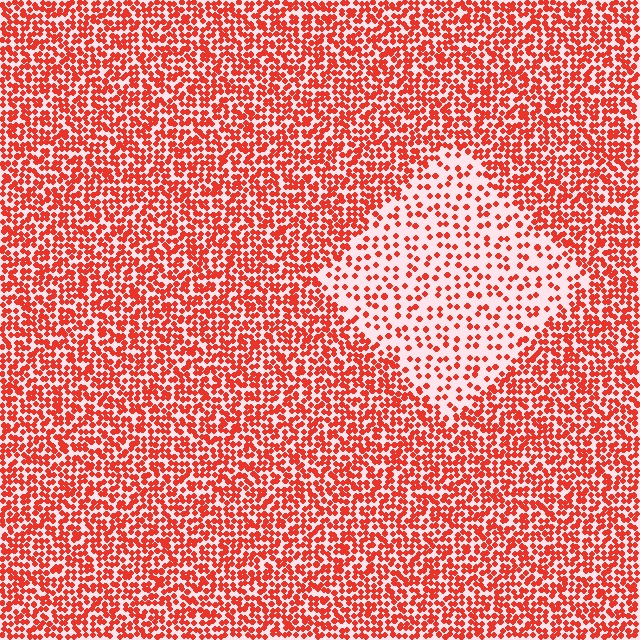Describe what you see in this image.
The image contains small red elements arranged at two different densities. A diamond-shaped region is visible where the elements are less densely packed than the surrounding area.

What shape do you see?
I see a diamond.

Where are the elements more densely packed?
The elements are more densely packed outside the diamond boundary.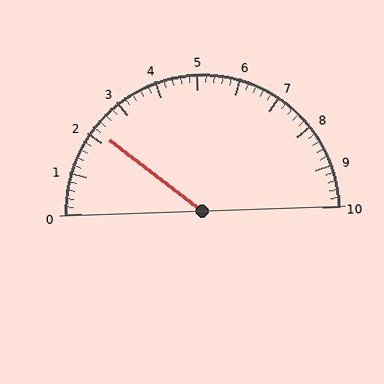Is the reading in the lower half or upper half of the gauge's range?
The reading is in the lower half of the range (0 to 10).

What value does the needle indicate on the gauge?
The needle indicates approximately 2.2.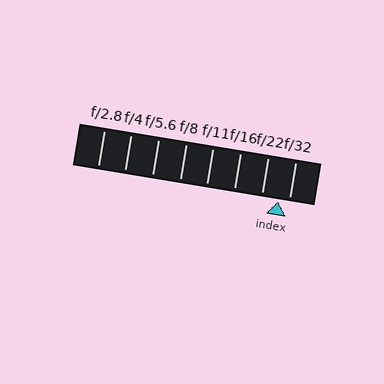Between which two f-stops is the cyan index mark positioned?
The index mark is between f/22 and f/32.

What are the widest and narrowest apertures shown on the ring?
The widest aperture shown is f/2.8 and the narrowest is f/32.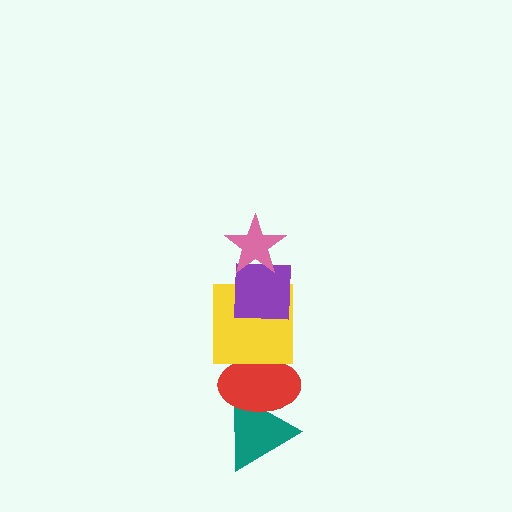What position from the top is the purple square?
The purple square is 2nd from the top.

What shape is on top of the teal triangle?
The red ellipse is on top of the teal triangle.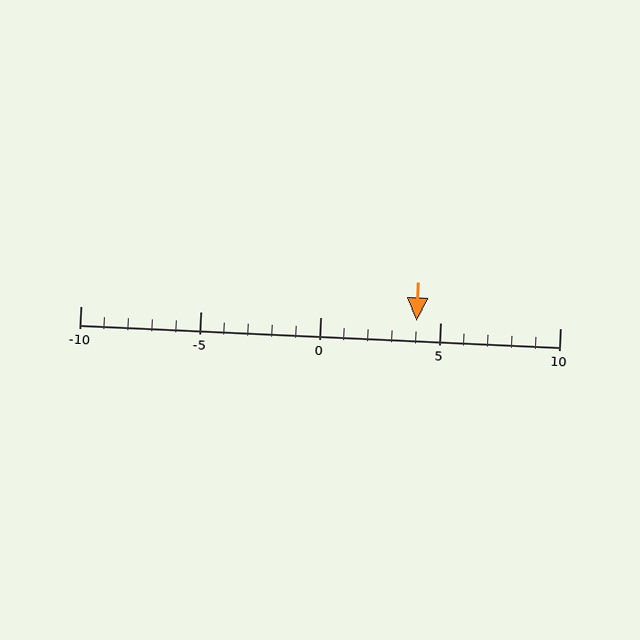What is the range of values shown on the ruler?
The ruler shows values from -10 to 10.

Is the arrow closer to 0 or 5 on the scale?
The arrow is closer to 5.